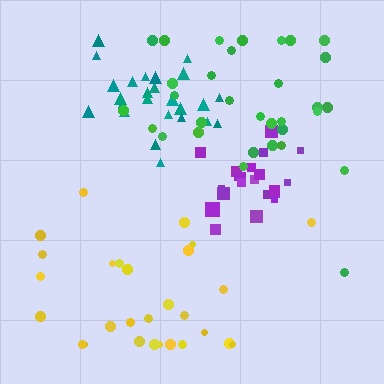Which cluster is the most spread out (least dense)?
Yellow.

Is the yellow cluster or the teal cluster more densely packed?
Teal.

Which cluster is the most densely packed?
Purple.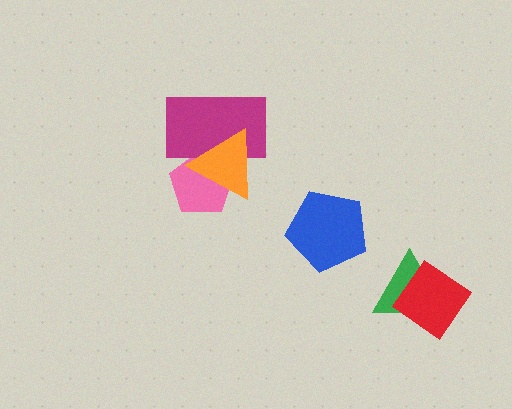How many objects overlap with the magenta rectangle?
2 objects overlap with the magenta rectangle.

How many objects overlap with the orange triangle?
2 objects overlap with the orange triangle.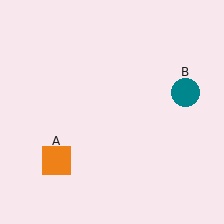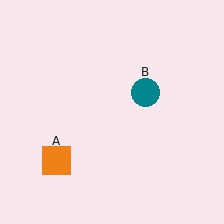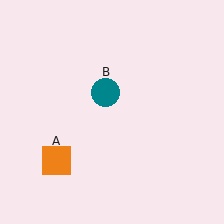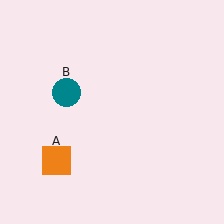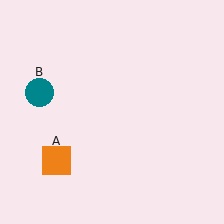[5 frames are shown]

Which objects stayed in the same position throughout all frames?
Orange square (object A) remained stationary.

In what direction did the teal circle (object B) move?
The teal circle (object B) moved left.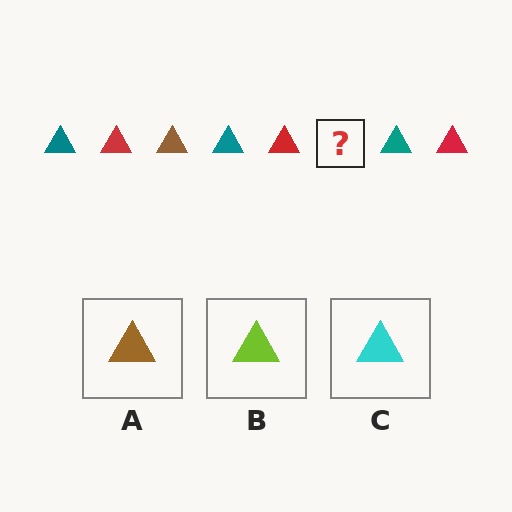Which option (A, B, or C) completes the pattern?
A.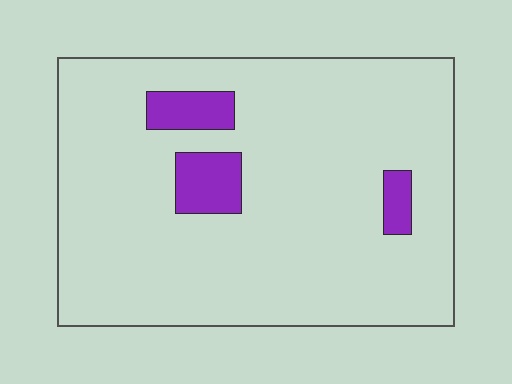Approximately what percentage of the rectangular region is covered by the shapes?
Approximately 10%.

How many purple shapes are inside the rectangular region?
3.